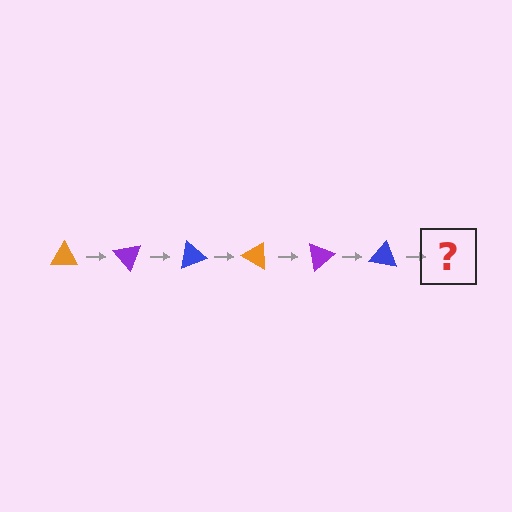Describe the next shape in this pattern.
It should be an orange triangle, rotated 300 degrees from the start.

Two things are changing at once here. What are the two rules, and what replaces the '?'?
The two rules are that it rotates 50 degrees each step and the color cycles through orange, purple, and blue. The '?' should be an orange triangle, rotated 300 degrees from the start.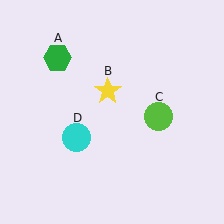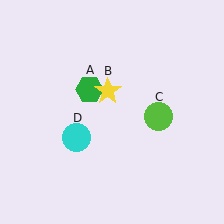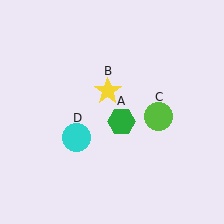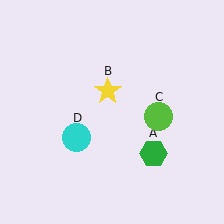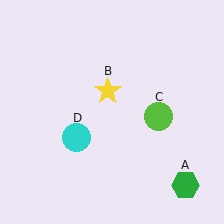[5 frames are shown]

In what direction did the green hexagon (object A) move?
The green hexagon (object A) moved down and to the right.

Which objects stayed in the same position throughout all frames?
Yellow star (object B) and lime circle (object C) and cyan circle (object D) remained stationary.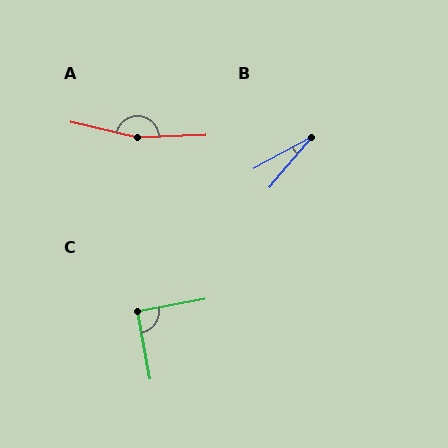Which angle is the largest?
A, at approximately 165 degrees.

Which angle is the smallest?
B, at approximately 22 degrees.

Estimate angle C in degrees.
Approximately 89 degrees.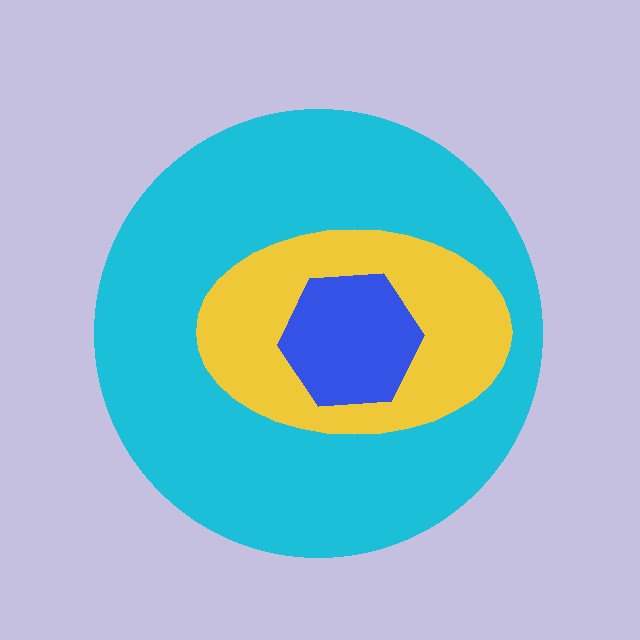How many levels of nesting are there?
3.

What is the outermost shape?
The cyan circle.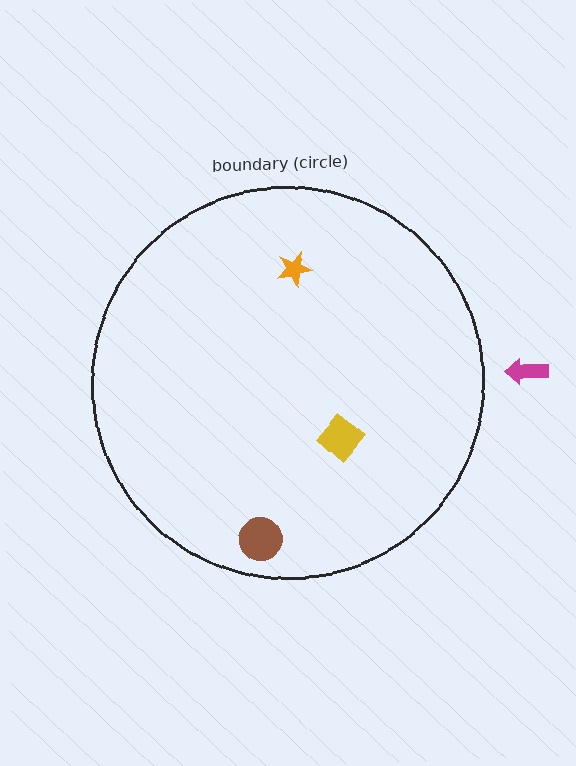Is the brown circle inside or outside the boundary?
Inside.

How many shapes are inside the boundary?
3 inside, 1 outside.